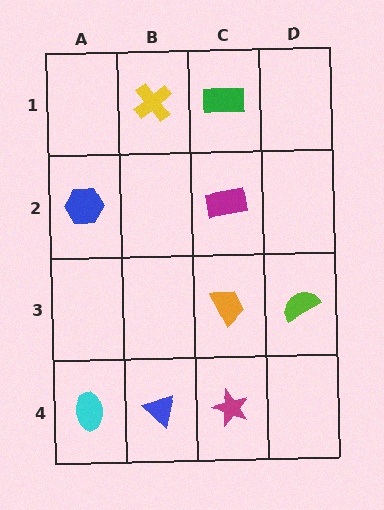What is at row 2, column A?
A blue hexagon.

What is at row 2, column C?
A magenta rectangle.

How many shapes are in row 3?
2 shapes.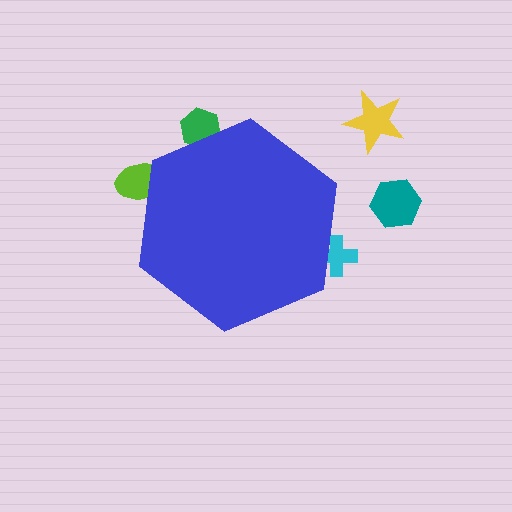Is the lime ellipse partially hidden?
Yes, the lime ellipse is partially hidden behind the blue hexagon.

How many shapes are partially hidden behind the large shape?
3 shapes are partially hidden.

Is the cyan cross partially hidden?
Yes, the cyan cross is partially hidden behind the blue hexagon.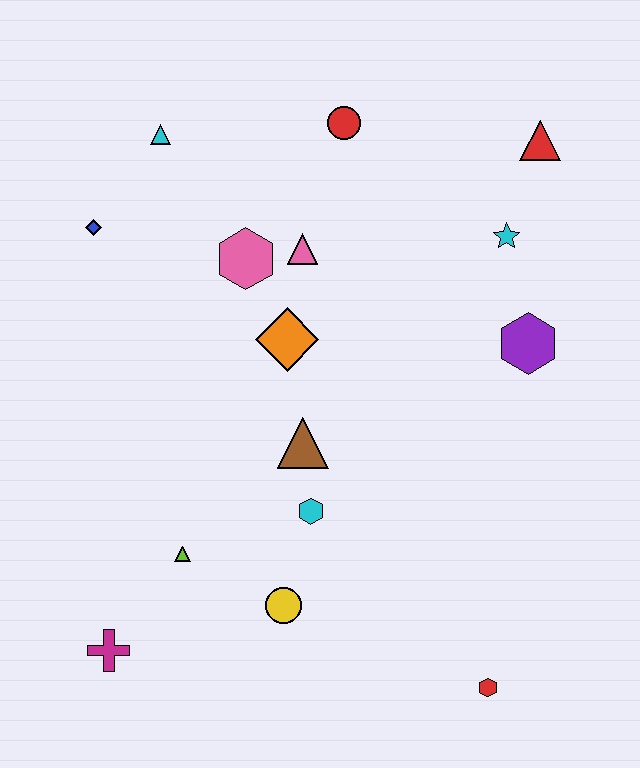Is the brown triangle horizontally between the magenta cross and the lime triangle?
No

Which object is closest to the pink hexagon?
The pink triangle is closest to the pink hexagon.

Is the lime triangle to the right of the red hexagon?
No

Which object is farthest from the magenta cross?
The red triangle is farthest from the magenta cross.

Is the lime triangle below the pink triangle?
Yes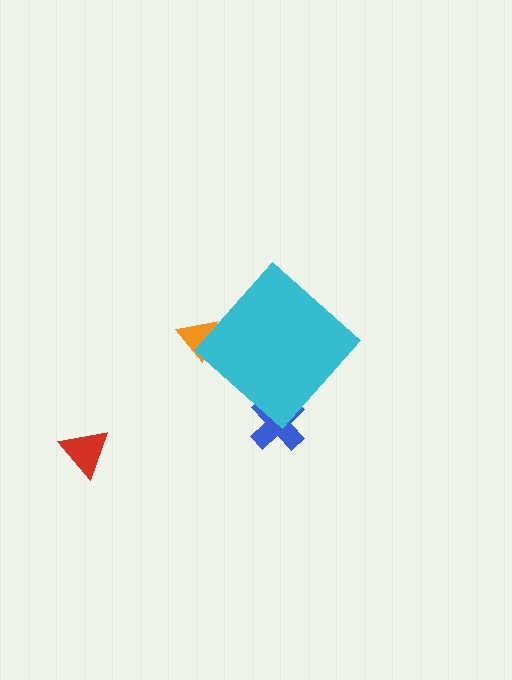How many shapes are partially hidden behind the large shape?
2 shapes are partially hidden.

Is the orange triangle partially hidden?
Yes, the orange triangle is partially hidden behind the cyan diamond.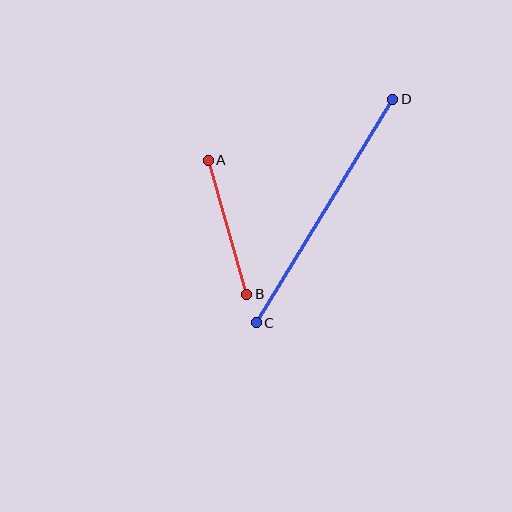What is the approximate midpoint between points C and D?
The midpoint is at approximately (324, 211) pixels.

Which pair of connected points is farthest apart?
Points C and D are farthest apart.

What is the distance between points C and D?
The distance is approximately 262 pixels.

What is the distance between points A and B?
The distance is approximately 139 pixels.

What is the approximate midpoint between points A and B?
The midpoint is at approximately (227, 227) pixels.